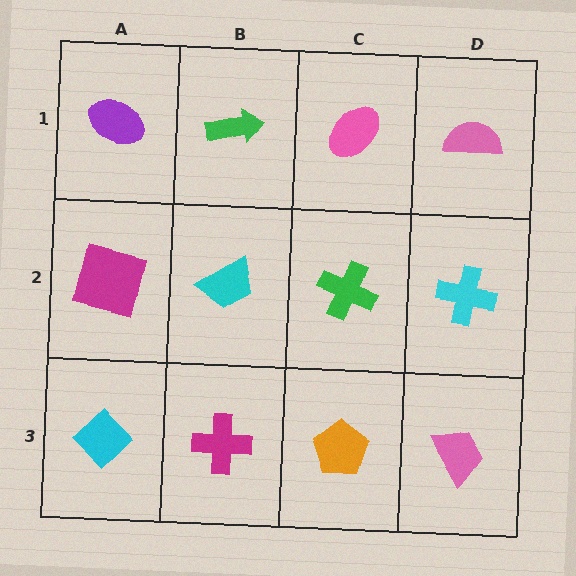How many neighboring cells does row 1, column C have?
3.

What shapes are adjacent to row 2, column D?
A pink semicircle (row 1, column D), a pink trapezoid (row 3, column D), a green cross (row 2, column C).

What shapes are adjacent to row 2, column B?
A green arrow (row 1, column B), a magenta cross (row 3, column B), a magenta square (row 2, column A), a green cross (row 2, column C).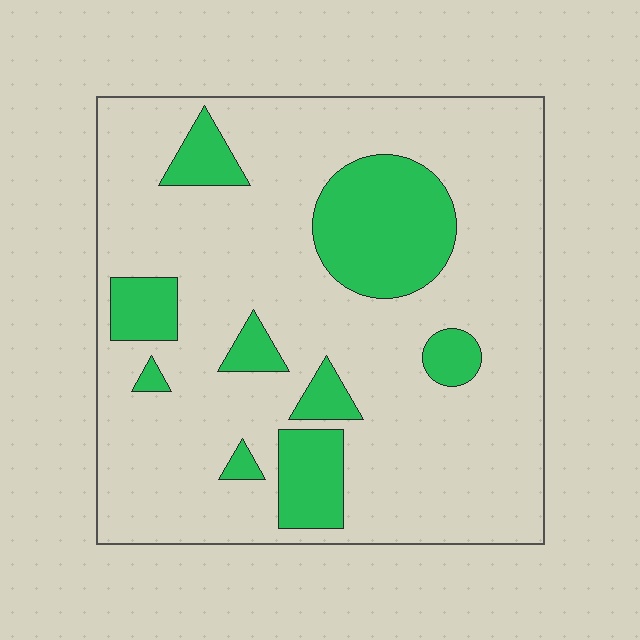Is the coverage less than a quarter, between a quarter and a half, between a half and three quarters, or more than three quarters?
Less than a quarter.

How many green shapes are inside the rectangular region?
9.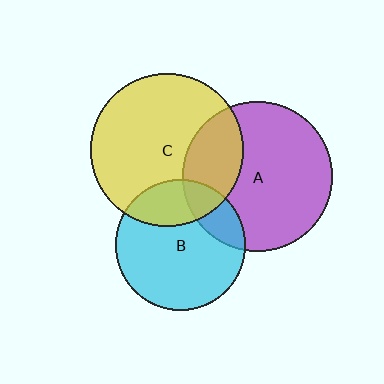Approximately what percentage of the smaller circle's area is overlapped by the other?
Approximately 25%.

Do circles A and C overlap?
Yes.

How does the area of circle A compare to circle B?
Approximately 1.3 times.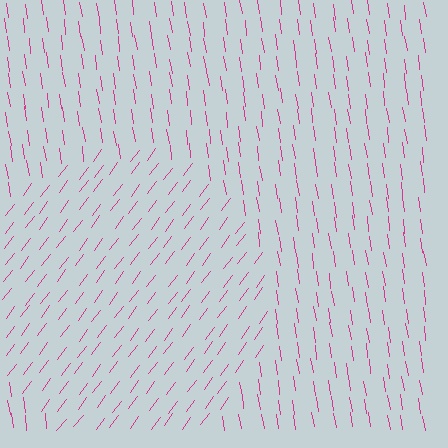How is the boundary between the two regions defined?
The boundary is defined purely by a change in line orientation (approximately 45 degrees difference). All lines are the same color and thickness.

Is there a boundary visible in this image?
Yes, there is a texture boundary formed by a change in line orientation.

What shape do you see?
I see a circle.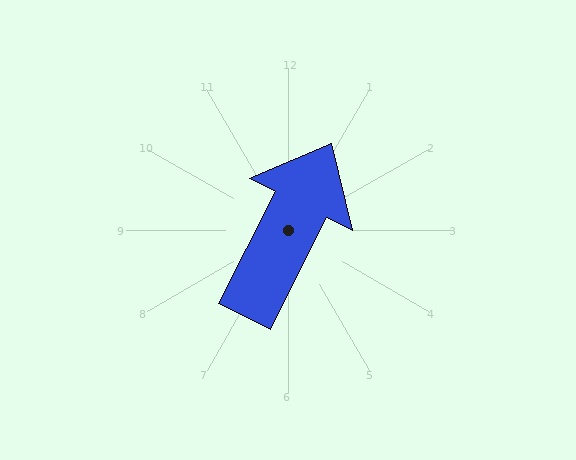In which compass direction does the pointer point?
Northeast.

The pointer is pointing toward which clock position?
Roughly 1 o'clock.